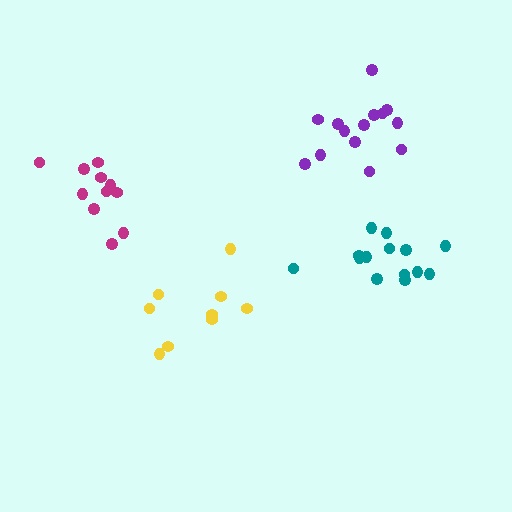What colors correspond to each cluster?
The clusters are colored: magenta, purple, teal, yellow.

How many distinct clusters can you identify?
There are 4 distinct clusters.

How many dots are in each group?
Group 1: 11 dots, Group 2: 14 dots, Group 3: 14 dots, Group 4: 9 dots (48 total).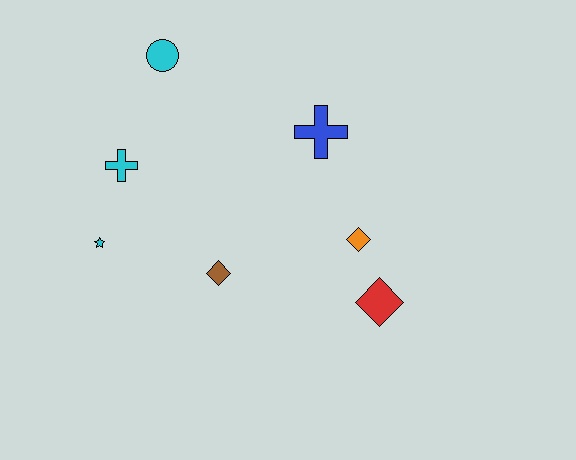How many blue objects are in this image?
There is 1 blue object.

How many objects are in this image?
There are 7 objects.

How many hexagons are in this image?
There are no hexagons.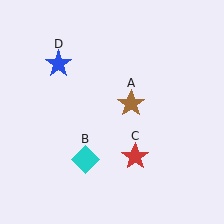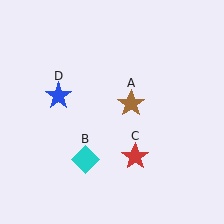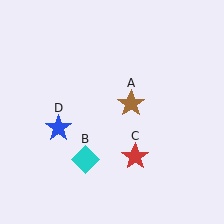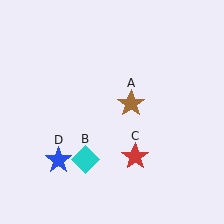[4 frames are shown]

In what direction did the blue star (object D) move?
The blue star (object D) moved down.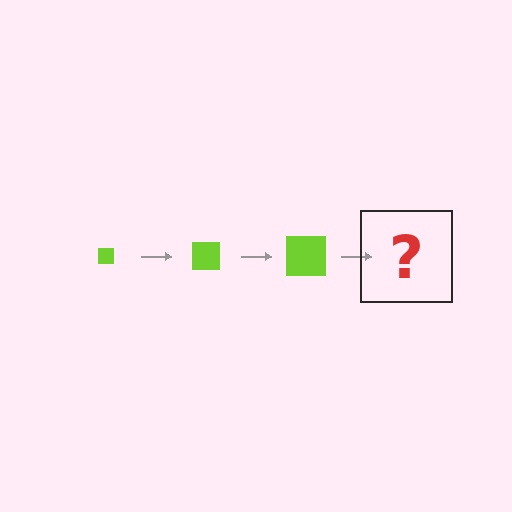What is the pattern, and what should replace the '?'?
The pattern is that the square gets progressively larger each step. The '?' should be a lime square, larger than the previous one.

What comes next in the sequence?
The next element should be a lime square, larger than the previous one.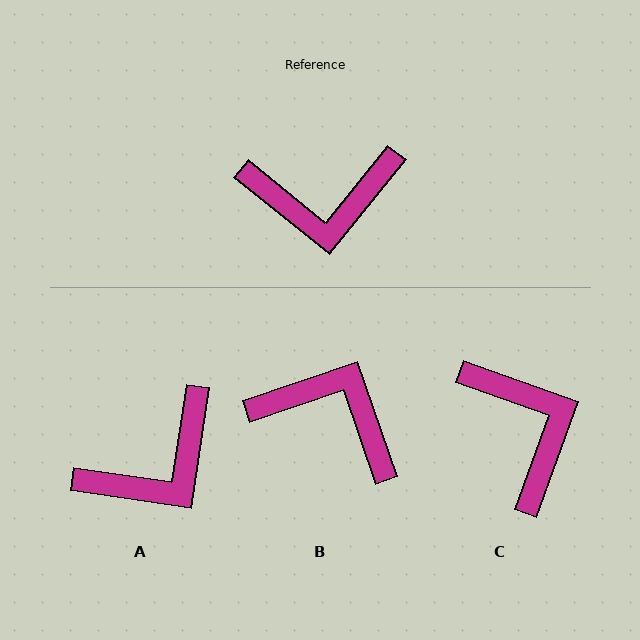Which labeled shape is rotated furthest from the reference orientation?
B, about 148 degrees away.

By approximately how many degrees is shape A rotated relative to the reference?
Approximately 30 degrees counter-clockwise.